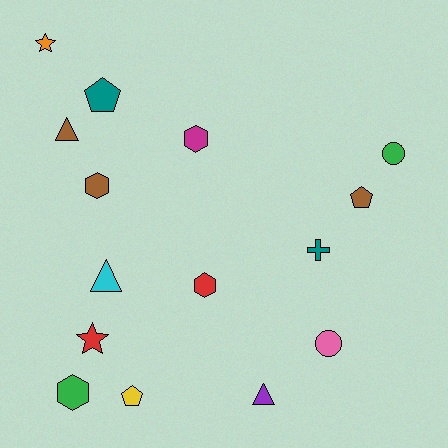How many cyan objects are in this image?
There is 1 cyan object.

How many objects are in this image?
There are 15 objects.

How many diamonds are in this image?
There are no diamonds.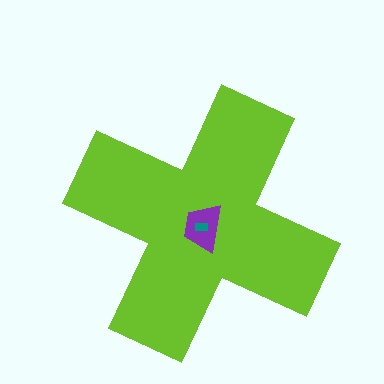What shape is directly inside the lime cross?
The purple trapezoid.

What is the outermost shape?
The lime cross.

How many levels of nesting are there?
3.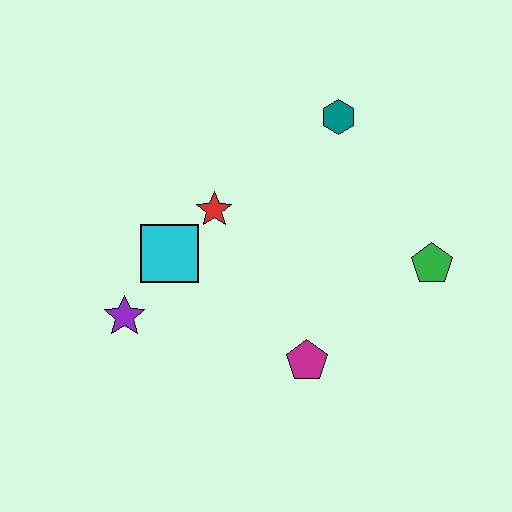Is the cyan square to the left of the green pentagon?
Yes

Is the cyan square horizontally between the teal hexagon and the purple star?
Yes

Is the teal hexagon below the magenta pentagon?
No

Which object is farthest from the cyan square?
The green pentagon is farthest from the cyan square.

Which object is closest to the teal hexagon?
The red star is closest to the teal hexagon.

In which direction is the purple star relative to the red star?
The purple star is below the red star.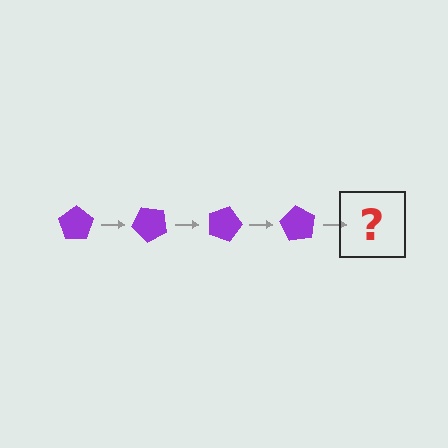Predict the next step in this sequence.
The next step is a purple pentagon rotated 180 degrees.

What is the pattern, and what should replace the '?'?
The pattern is that the pentagon rotates 45 degrees each step. The '?' should be a purple pentagon rotated 180 degrees.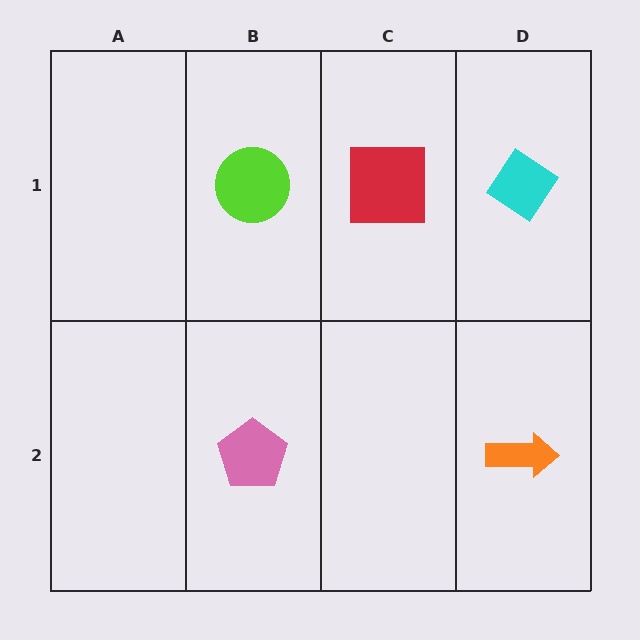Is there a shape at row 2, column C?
No, that cell is empty.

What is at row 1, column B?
A lime circle.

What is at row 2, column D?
An orange arrow.